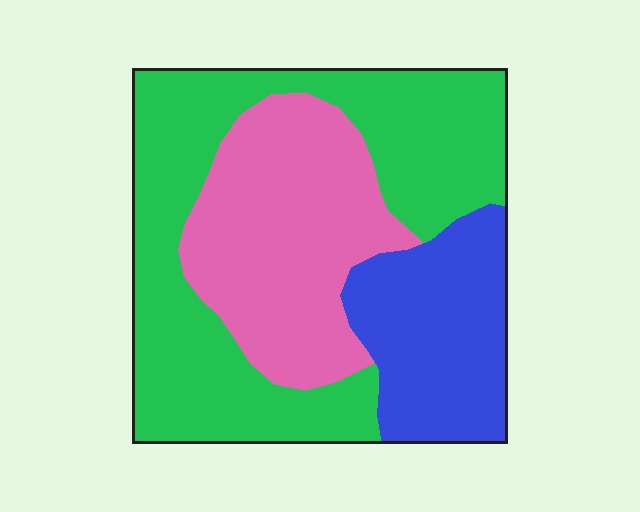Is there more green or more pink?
Green.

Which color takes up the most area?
Green, at roughly 45%.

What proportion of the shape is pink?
Pink takes up between a sixth and a third of the shape.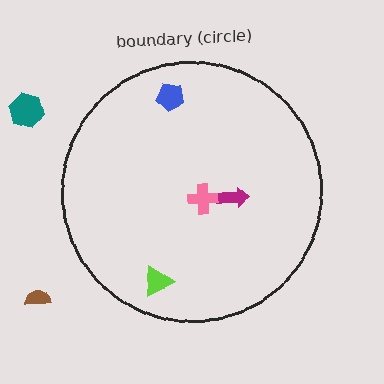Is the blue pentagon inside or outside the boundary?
Inside.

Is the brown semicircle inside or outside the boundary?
Outside.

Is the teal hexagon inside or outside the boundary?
Outside.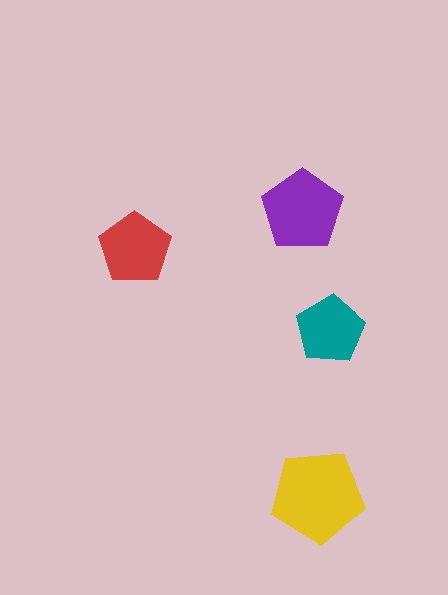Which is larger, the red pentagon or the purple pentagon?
The purple one.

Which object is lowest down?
The yellow pentagon is bottommost.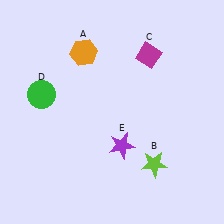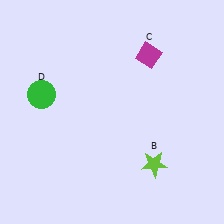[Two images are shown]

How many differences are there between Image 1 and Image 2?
There are 2 differences between the two images.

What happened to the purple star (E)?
The purple star (E) was removed in Image 2. It was in the bottom-right area of Image 1.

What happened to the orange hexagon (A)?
The orange hexagon (A) was removed in Image 2. It was in the top-left area of Image 1.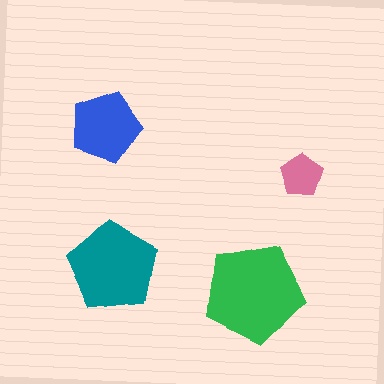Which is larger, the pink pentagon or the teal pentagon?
The teal one.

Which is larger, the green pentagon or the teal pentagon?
The green one.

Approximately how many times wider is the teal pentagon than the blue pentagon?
About 1.5 times wider.